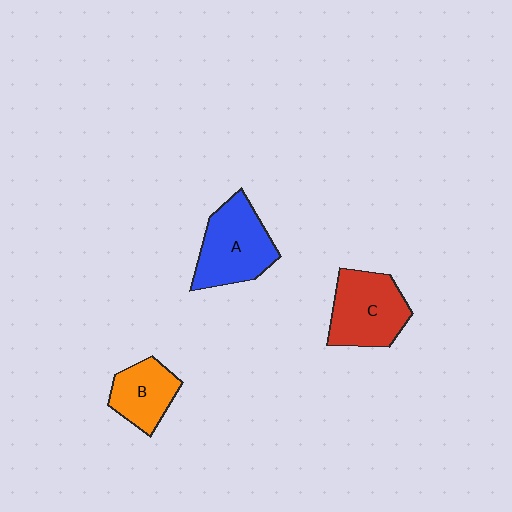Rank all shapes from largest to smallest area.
From largest to smallest: A (blue), C (red), B (orange).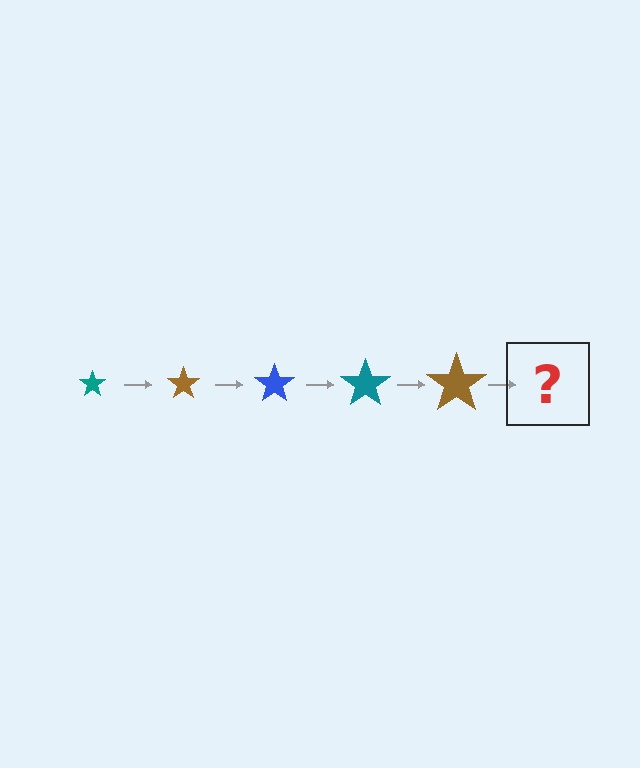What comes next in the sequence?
The next element should be a blue star, larger than the previous one.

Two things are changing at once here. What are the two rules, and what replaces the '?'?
The two rules are that the star grows larger each step and the color cycles through teal, brown, and blue. The '?' should be a blue star, larger than the previous one.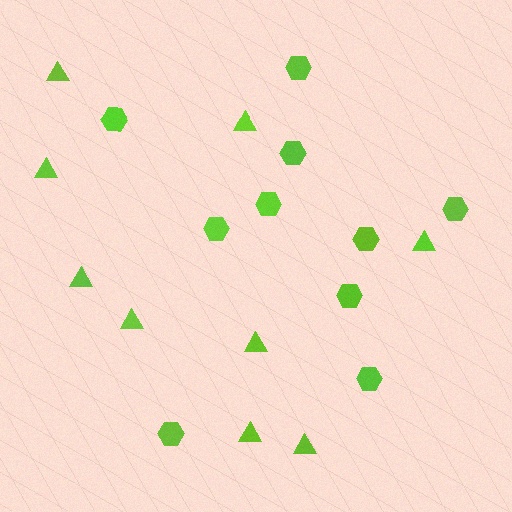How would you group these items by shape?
There are 2 groups: one group of triangles (9) and one group of hexagons (10).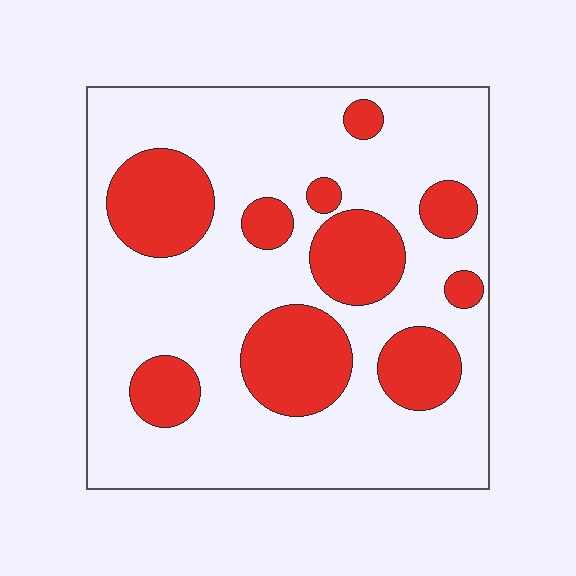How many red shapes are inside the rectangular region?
10.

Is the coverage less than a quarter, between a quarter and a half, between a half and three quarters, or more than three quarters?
Between a quarter and a half.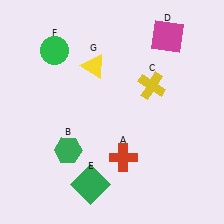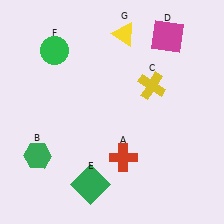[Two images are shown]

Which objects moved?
The objects that moved are: the green hexagon (B), the yellow triangle (G).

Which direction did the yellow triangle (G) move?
The yellow triangle (G) moved up.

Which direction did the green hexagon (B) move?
The green hexagon (B) moved left.